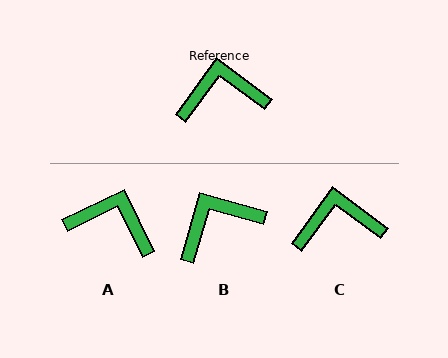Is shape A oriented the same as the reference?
No, it is off by about 28 degrees.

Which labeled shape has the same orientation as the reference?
C.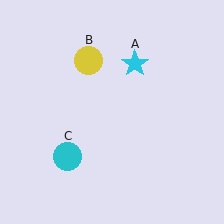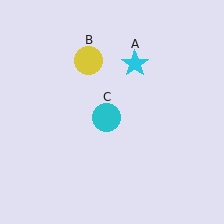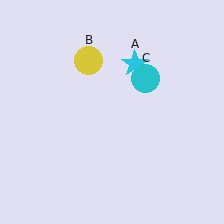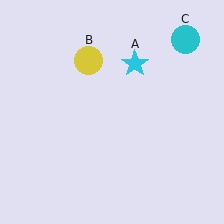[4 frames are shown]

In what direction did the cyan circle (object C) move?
The cyan circle (object C) moved up and to the right.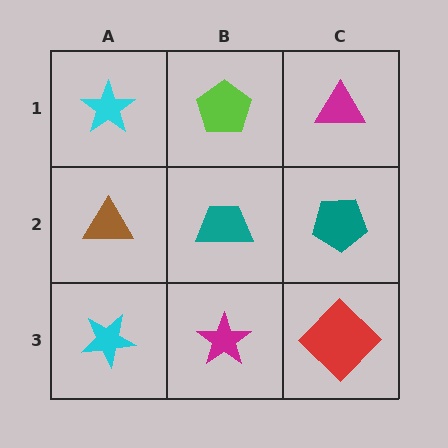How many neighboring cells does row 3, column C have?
2.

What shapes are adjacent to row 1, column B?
A teal trapezoid (row 2, column B), a cyan star (row 1, column A), a magenta triangle (row 1, column C).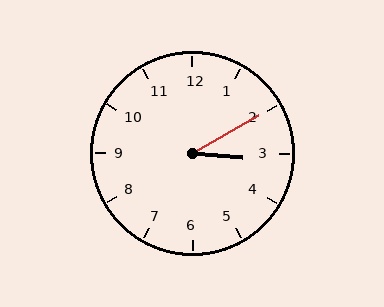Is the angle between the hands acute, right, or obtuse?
It is acute.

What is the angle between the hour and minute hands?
Approximately 35 degrees.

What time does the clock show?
3:10.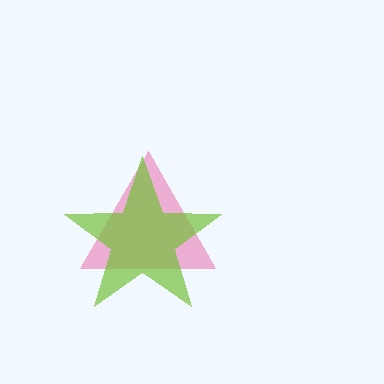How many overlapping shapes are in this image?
There are 2 overlapping shapes in the image.